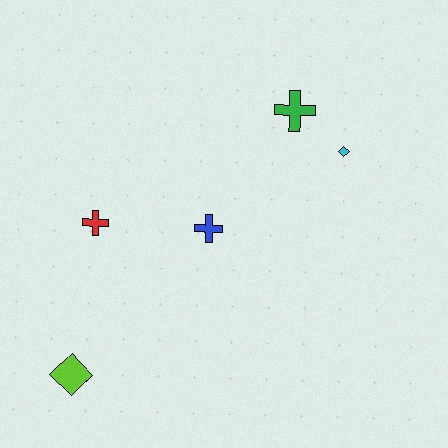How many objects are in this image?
There are 5 objects.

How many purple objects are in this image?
There are no purple objects.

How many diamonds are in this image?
There are 2 diamonds.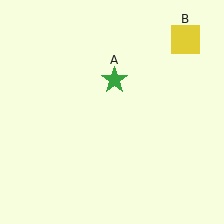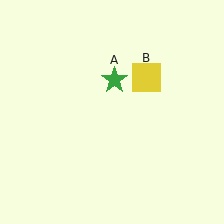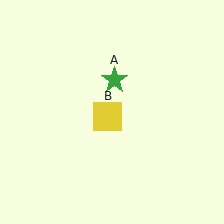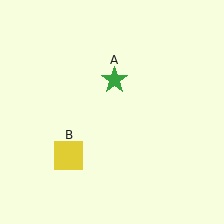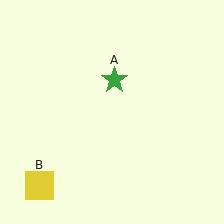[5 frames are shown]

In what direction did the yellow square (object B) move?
The yellow square (object B) moved down and to the left.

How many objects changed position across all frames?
1 object changed position: yellow square (object B).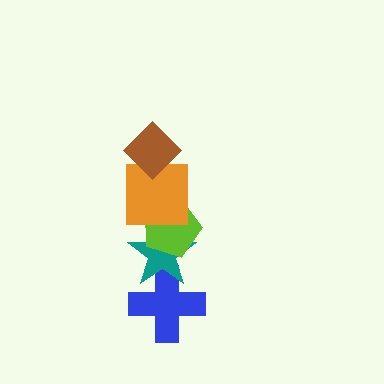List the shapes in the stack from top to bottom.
From top to bottom: the brown diamond, the orange square, the lime pentagon, the teal star, the blue cross.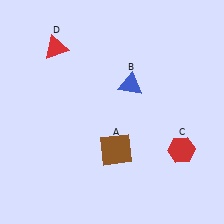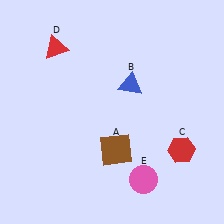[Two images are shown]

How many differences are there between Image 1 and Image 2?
There is 1 difference between the two images.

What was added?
A pink circle (E) was added in Image 2.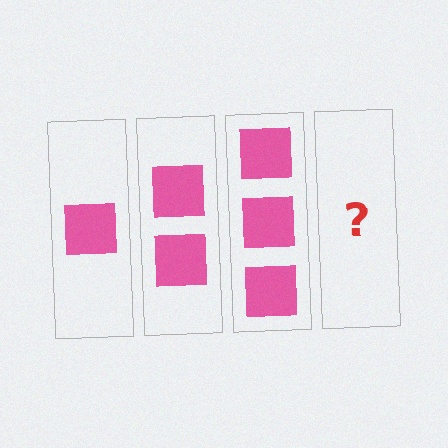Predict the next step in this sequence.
The next step is 4 squares.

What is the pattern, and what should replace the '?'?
The pattern is that each step adds one more square. The '?' should be 4 squares.